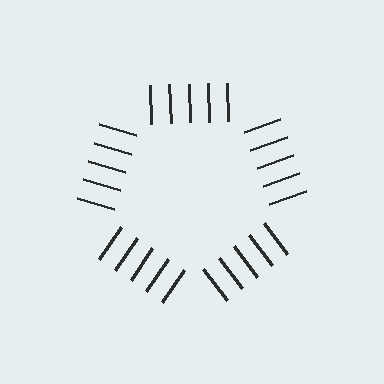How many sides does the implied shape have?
5 sides — the line-ends trace a pentagon.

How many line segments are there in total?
25 — 5 along each of the 5 edges.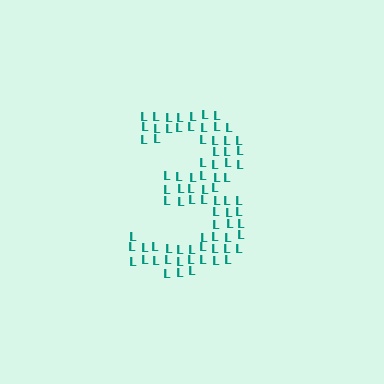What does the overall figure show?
The overall figure shows the digit 3.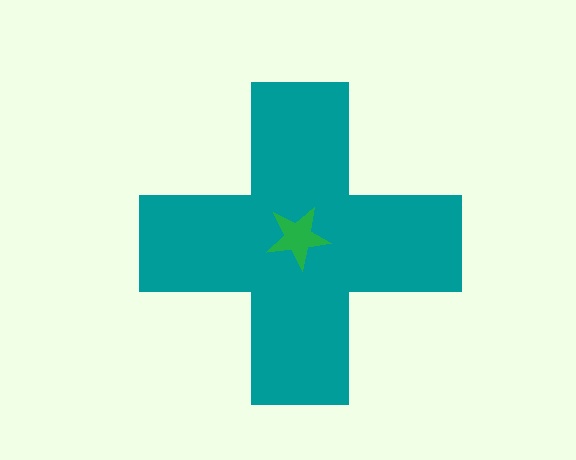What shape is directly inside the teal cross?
The green star.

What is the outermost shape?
The teal cross.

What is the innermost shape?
The green star.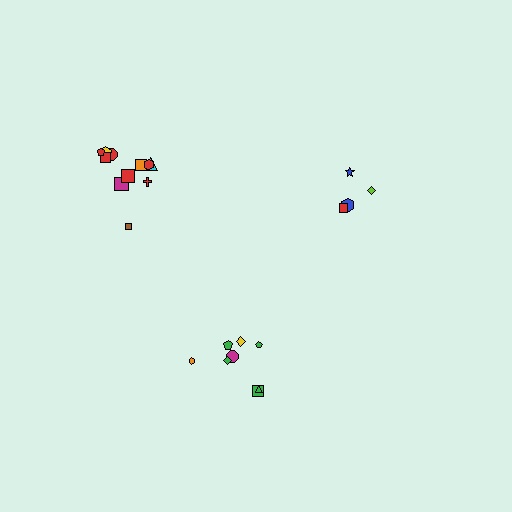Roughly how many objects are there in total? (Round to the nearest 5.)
Roughly 25 objects in total.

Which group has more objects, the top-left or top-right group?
The top-left group.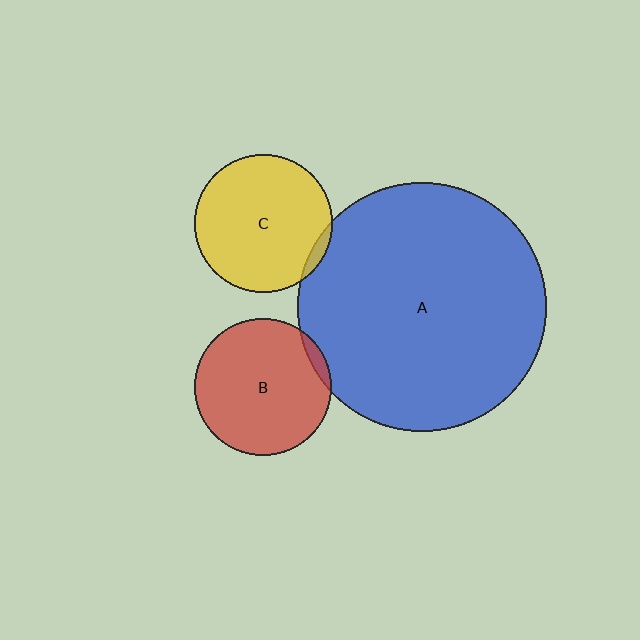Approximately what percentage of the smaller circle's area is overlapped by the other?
Approximately 5%.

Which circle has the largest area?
Circle A (blue).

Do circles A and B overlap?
Yes.